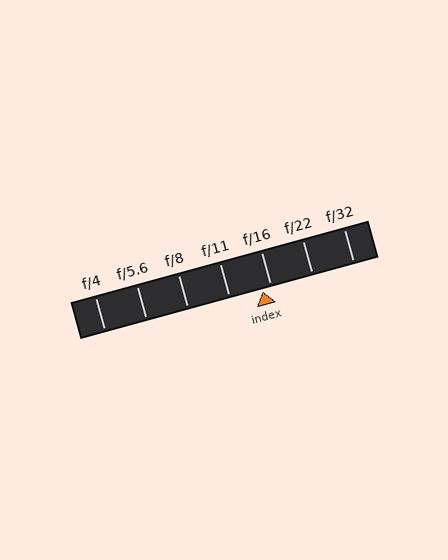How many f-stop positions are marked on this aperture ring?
There are 7 f-stop positions marked.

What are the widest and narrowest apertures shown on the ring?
The widest aperture shown is f/4 and the narrowest is f/32.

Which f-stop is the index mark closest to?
The index mark is closest to f/16.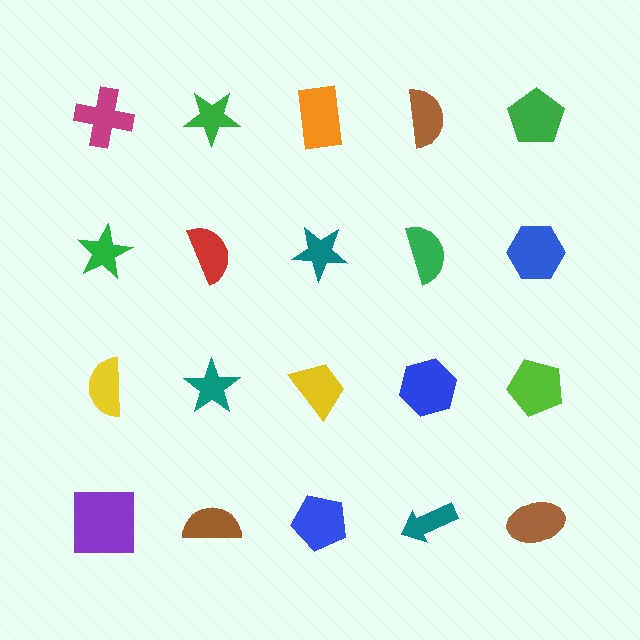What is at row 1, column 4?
A brown semicircle.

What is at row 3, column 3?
A yellow trapezoid.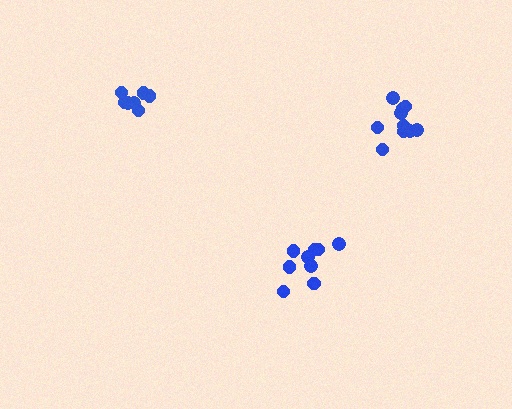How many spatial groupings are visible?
There are 3 spatial groupings.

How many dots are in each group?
Group 1: 7 dots, Group 2: 10 dots, Group 3: 9 dots (26 total).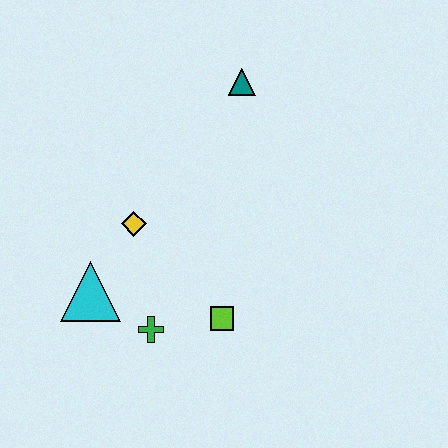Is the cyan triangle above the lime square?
Yes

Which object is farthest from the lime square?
The teal triangle is farthest from the lime square.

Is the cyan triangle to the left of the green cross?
Yes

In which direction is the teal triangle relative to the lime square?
The teal triangle is above the lime square.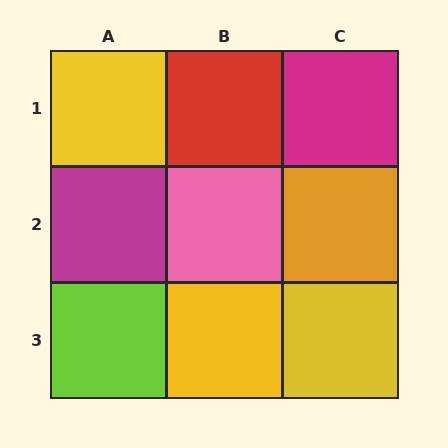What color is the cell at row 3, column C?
Yellow.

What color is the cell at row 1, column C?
Magenta.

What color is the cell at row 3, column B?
Yellow.